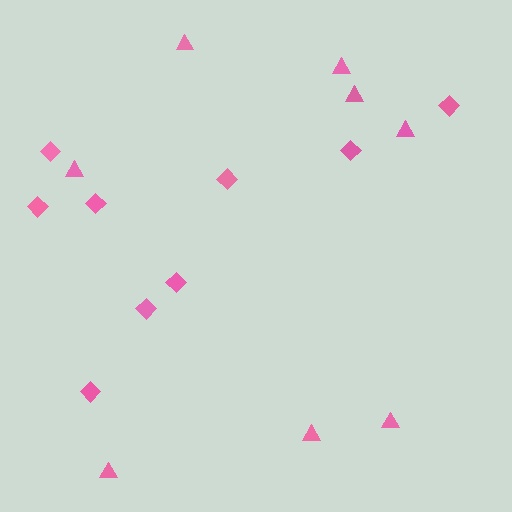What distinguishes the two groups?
There are 2 groups: one group of triangles (8) and one group of diamonds (9).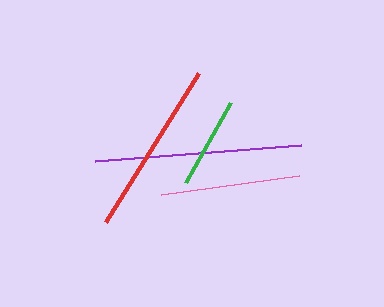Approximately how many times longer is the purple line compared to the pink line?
The purple line is approximately 1.5 times the length of the pink line.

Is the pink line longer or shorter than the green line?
The pink line is longer than the green line.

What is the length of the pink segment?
The pink segment is approximately 139 pixels long.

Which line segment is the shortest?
The green line is the shortest at approximately 91 pixels.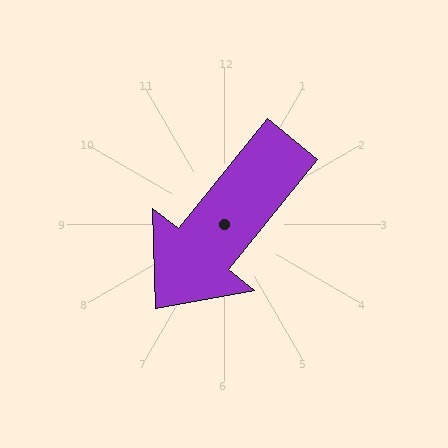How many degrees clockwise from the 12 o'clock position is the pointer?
Approximately 219 degrees.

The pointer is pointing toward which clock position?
Roughly 7 o'clock.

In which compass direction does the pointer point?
Southwest.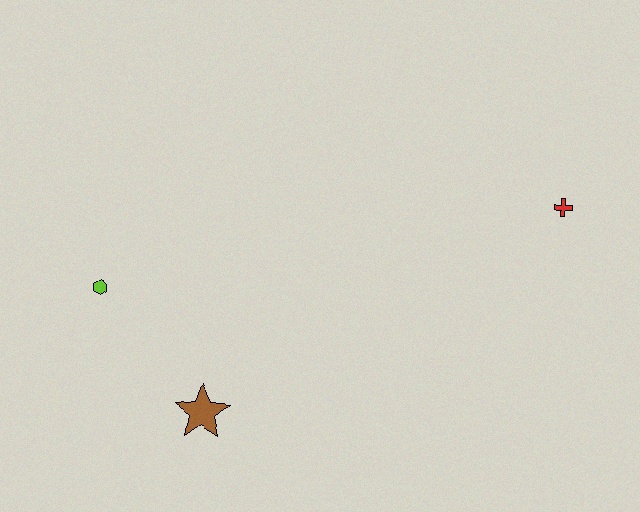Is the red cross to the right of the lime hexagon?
Yes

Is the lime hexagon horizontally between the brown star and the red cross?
No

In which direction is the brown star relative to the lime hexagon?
The brown star is below the lime hexagon.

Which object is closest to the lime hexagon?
The brown star is closest to the lime hexagon.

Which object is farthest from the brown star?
The red cross is farthest from the brown star.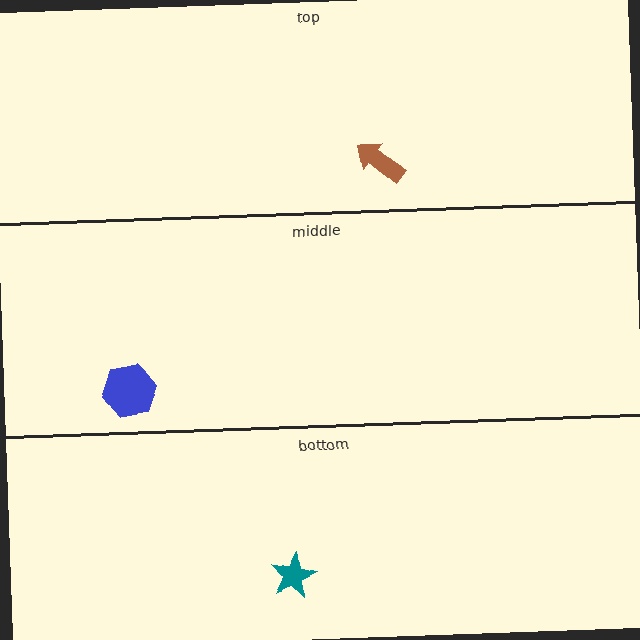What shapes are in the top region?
The brown arrow.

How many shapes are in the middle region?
1.